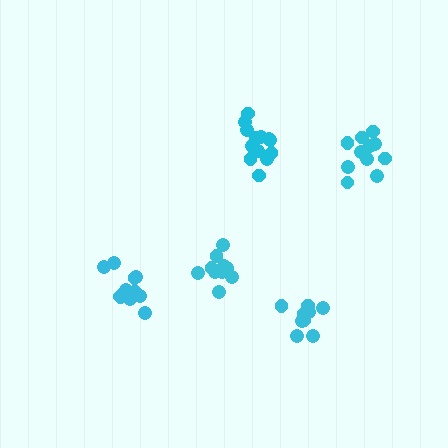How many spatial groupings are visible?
There are 5 spatial groupings.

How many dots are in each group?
Group 1: 11 dots, Group 2: 9 dots, Group 3: 14 dots, Group 4: 13 dots, Group 5: 10 dots (57 total).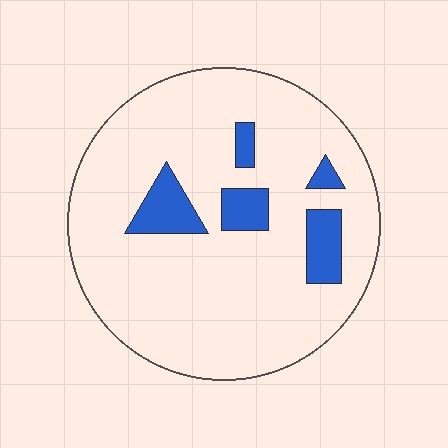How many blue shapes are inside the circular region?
5.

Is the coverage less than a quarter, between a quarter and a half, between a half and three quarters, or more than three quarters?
Less than a quarter.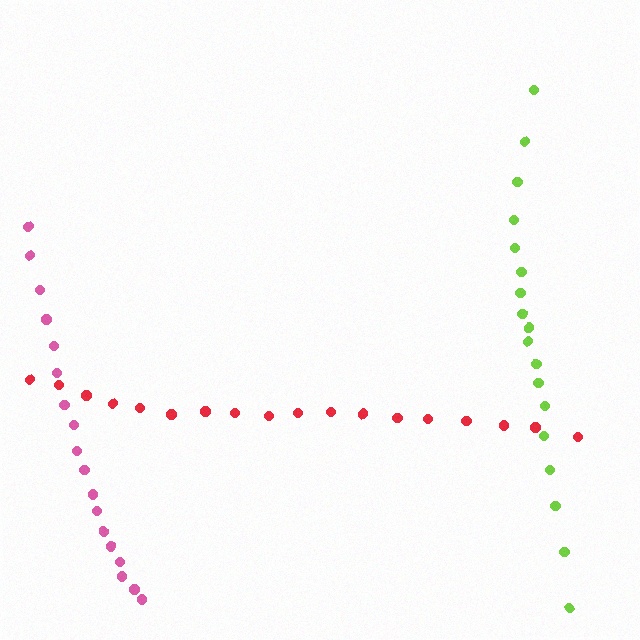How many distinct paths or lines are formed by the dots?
There are 3 distinct paths.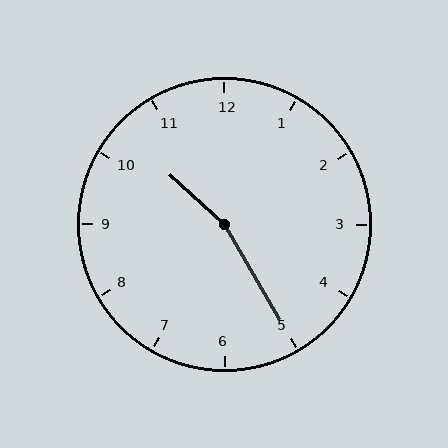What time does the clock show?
10:25.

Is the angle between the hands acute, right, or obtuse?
It is obtuse.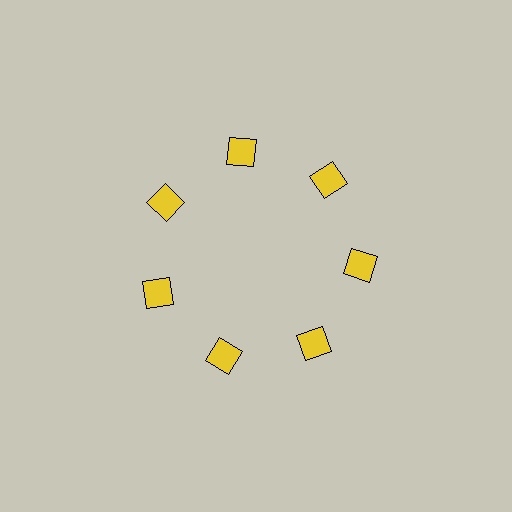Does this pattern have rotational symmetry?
Yes, this pattern has 7-fold rotational symmetry. It looks the same after rotating 51 degrees around the center.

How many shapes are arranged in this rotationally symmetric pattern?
There are 7 shapes, arranged in 7 groups of 1.